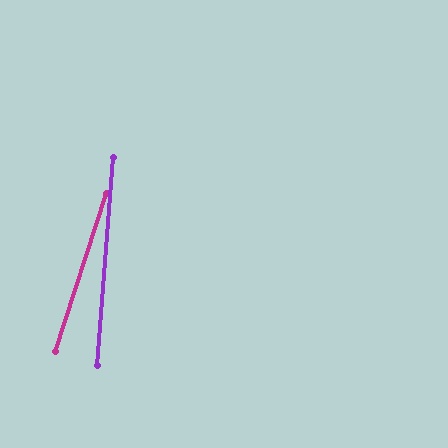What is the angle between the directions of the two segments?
Approximately 14 degrees.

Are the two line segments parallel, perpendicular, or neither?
Neither parallel nor perpendicular — they differ by about 14°.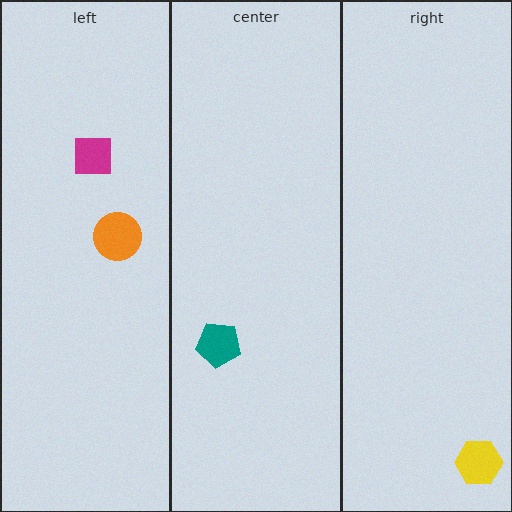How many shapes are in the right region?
1.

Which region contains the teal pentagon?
The center region.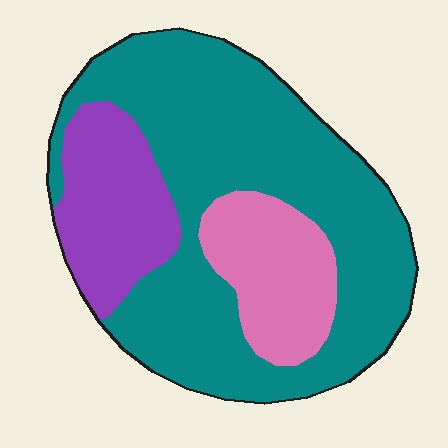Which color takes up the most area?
Teal, at roughly 65%.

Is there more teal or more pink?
Teal.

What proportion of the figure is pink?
Pink takes up about one sixth (1/6) of the figure.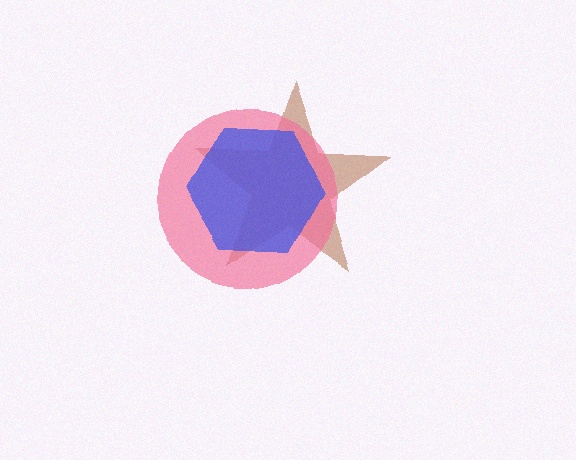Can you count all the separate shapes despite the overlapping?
Yes, there are 3 separate shapes.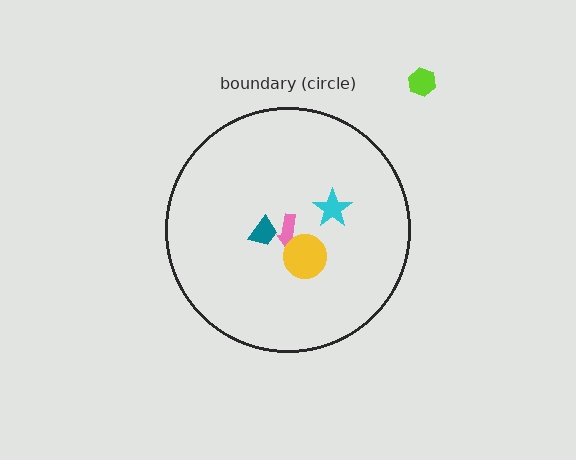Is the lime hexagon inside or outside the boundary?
Outside.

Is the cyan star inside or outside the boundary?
Inside.